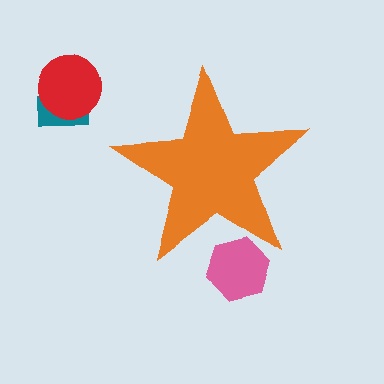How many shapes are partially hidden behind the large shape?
1 shape is partially hidden.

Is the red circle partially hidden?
No, the red circle is fully visible.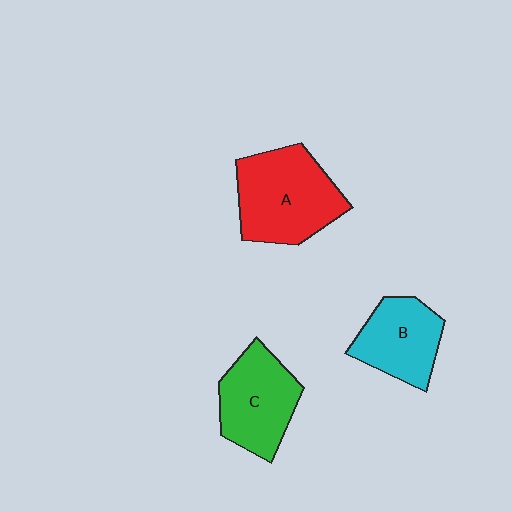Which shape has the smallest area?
Shape B (cyan).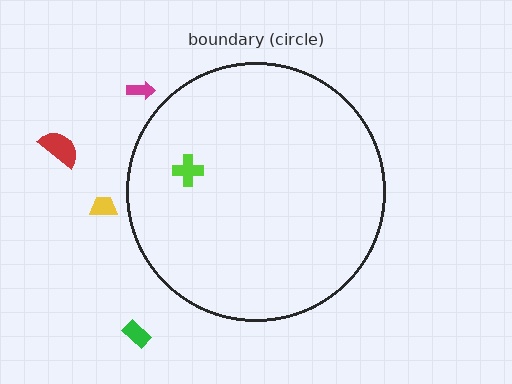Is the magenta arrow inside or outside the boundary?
Outside.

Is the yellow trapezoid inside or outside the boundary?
Outside.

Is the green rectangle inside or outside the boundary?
Outside.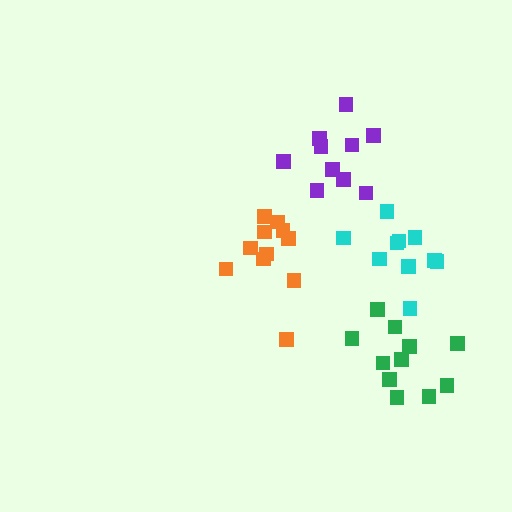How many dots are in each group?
Group 1: 11 dots, Group 2: 11 dots, Group 3: 11 dots, Group 4: 10 dots (43 total).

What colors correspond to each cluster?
The clusters are colored: green, orange, cyan, purple.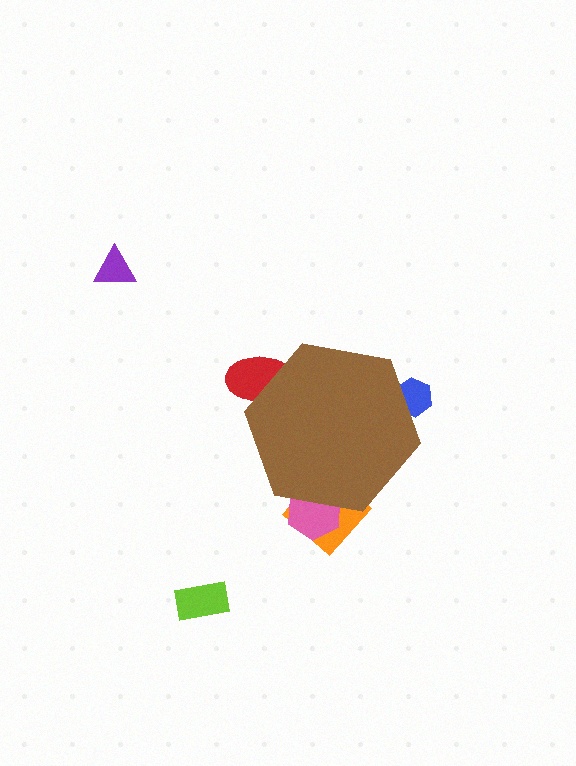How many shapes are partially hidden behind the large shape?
4 shapes are partially hidden.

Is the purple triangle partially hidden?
No, the purple triangle is fully visible.